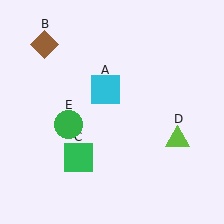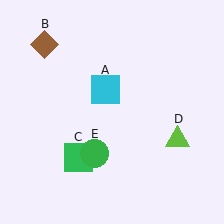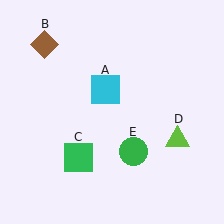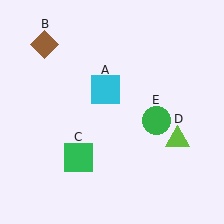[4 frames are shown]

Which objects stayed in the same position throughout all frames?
Cyan square (object A) and brown diamond (object B) and green square (object C) and lime triangle (object D) remained stationary.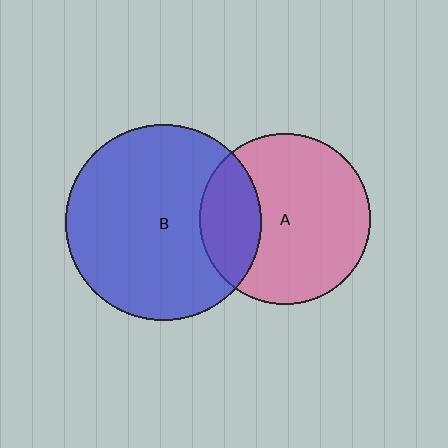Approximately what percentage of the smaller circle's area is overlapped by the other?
Approximately 25%.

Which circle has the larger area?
Circle B (blue).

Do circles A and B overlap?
Yes.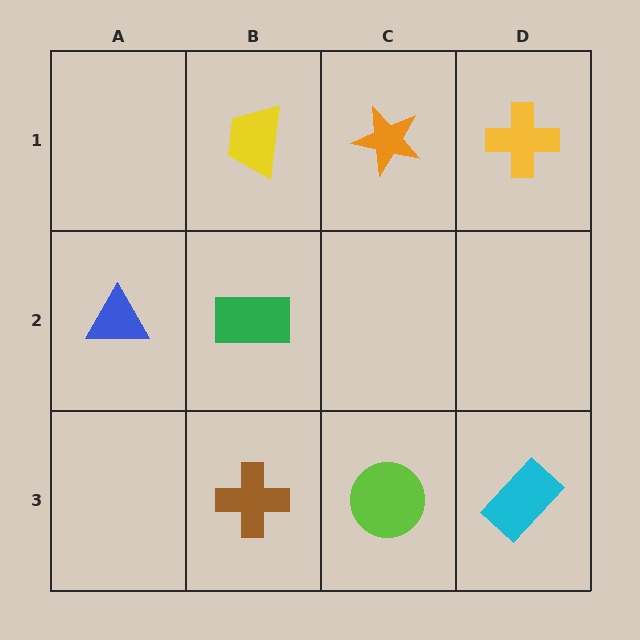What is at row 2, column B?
A green rectangle.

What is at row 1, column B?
A yellow trapezoid.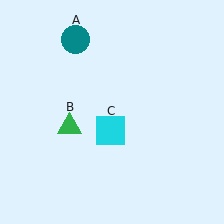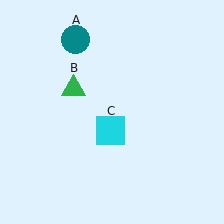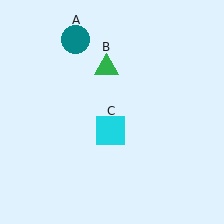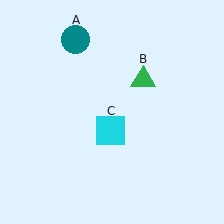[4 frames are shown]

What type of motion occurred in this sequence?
The green triangle (object B) rotated clockwise around the center of the scene.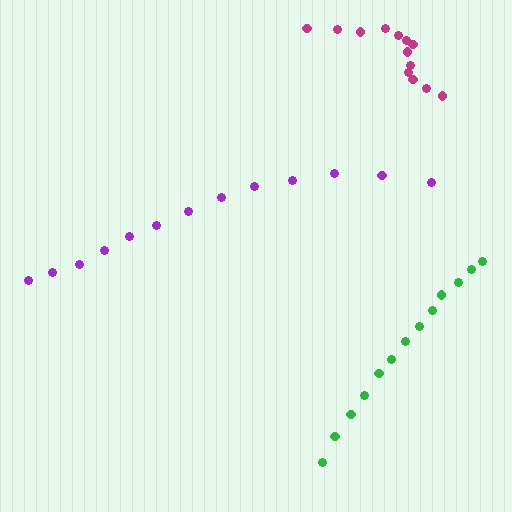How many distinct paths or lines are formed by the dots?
There are 3 distinct paths.